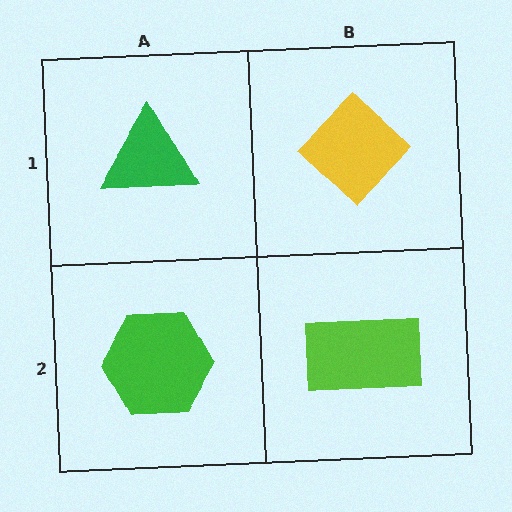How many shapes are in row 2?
2 shapes.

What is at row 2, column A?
A green hexagon.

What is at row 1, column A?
A green triangle.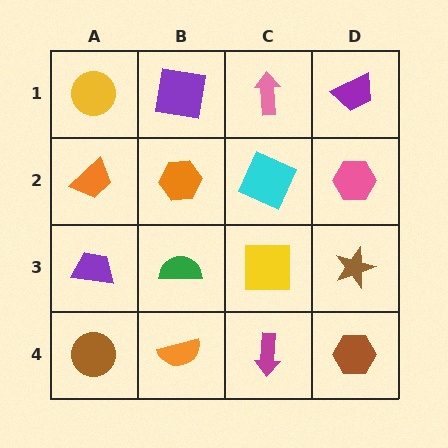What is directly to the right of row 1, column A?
A purple square.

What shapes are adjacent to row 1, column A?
An orange trapezoid (row 2, column A), a purple square (row 1, column B).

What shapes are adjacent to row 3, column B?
An orange hexagon (row 2, column B), an orange semicircle (row 4, column B), a purple trapezoid (row 3, column A), a yellow square (row 3, column C).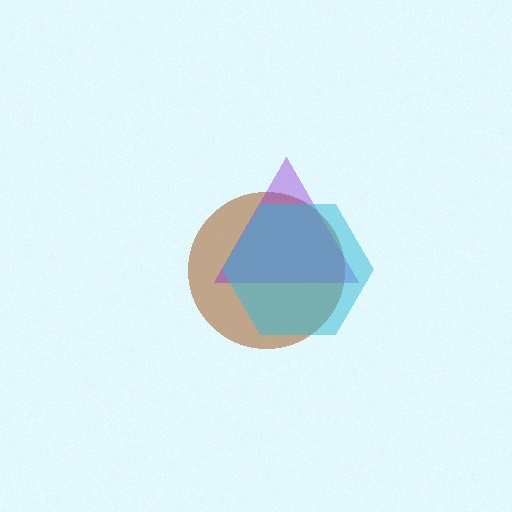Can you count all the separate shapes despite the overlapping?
Yes, there are 3 separate shapes.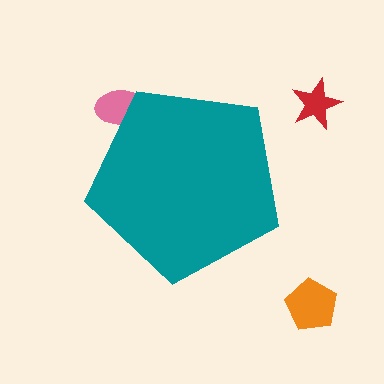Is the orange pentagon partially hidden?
No, the orange pentagon is fully visible.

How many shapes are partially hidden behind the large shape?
1 shape is partially hidden.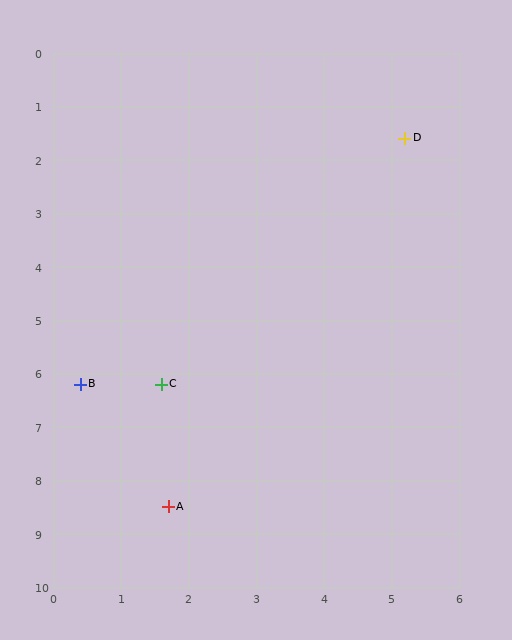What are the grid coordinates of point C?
Point C is at approximately (1.6, 6.2).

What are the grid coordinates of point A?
Point A is at approximately (1.7, 8.5).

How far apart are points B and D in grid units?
Points B and D are about 6.6 grid units apart.